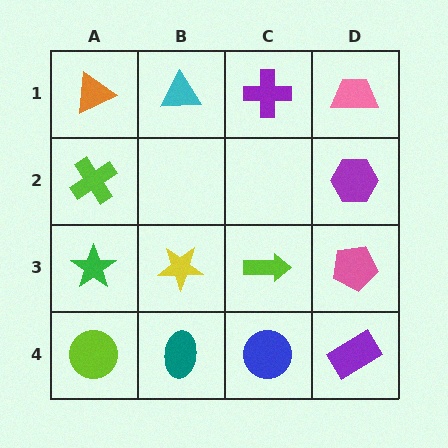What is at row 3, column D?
A pink pentagon.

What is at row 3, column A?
A green star.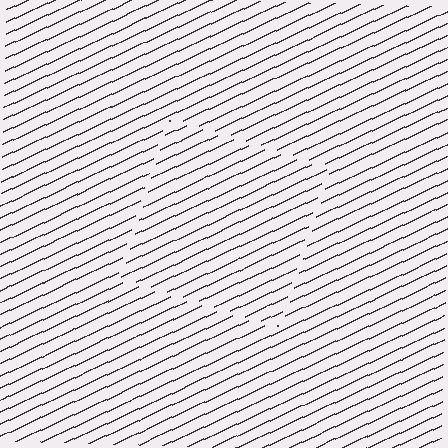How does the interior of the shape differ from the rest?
The interior of the shape contains the same grating, shifted by half a period — the contour is defined by the phase discontinuity where line-ends from the inner and outer gratings abut.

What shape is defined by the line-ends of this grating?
An illusory square. The interior of the shape contains the same grating, shifted by half a period — the contour is defined by the phase discontinuity where line-ends from the inner and outer gratings abut.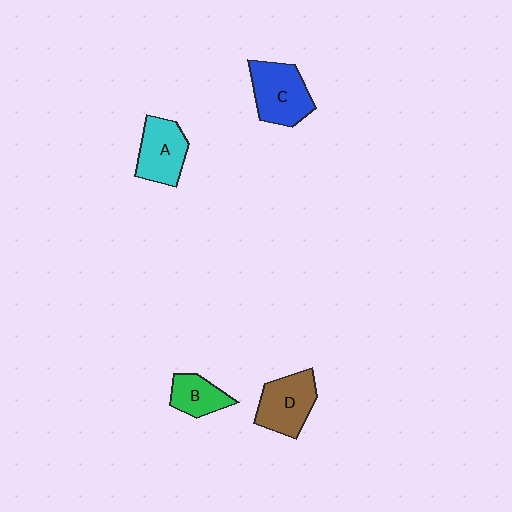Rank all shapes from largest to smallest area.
From largest to smallest: C (blue), D (brown), A (cyan), B (green).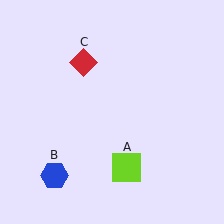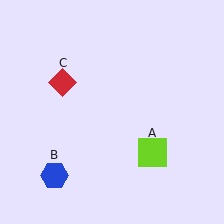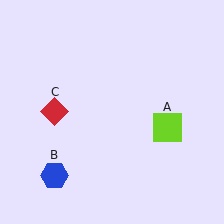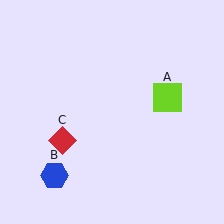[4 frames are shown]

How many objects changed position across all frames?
2 objects changed position: lime square (object A), red diamond (object C).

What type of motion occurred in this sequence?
The lime square (object A), red diamond (object C) rotated counterclockwise around the center of the scene.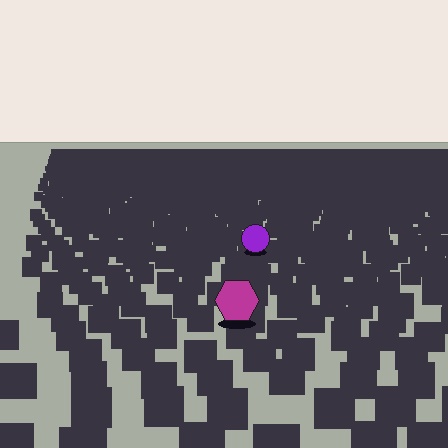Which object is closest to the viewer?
The magenta hexagon is closest. The texture marks near it are larger and more spread out.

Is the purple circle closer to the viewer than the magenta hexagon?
No. The magenta hexagon is closer — you can tell from the texture gradient: the ground texture is coarser near it.